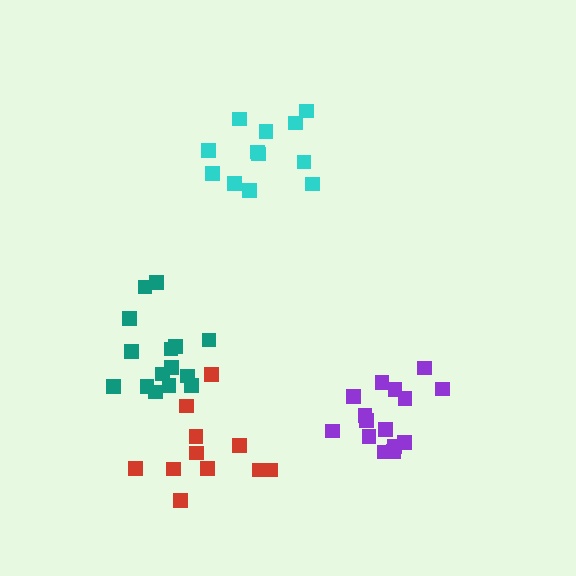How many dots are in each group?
Group 1: 12 dots, Group 2: 11 dots, Group 3: 15 dots, Group 4: 15 dots (53 total).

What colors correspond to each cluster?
The clusters are colored: cyan, red, purple, teal.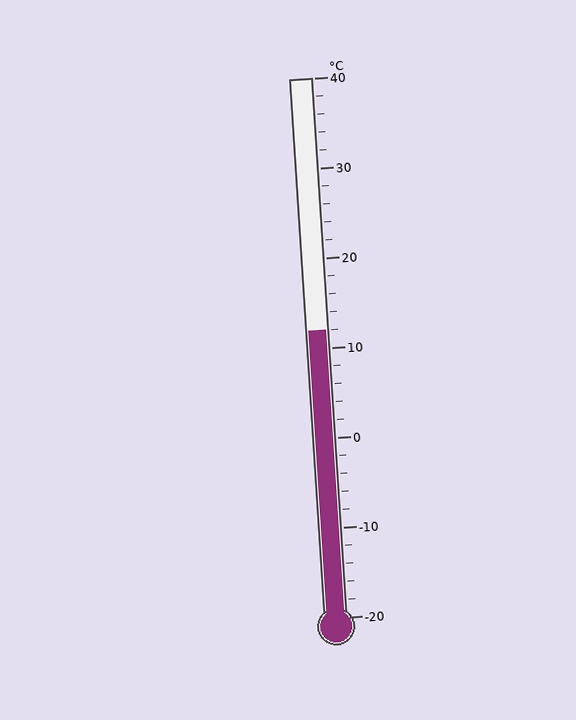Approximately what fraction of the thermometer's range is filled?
The thermometer is filled to approximately 55% of its range.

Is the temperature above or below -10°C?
The temperature is above -10°C.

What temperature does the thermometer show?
The thermometer shows approximately 12°C.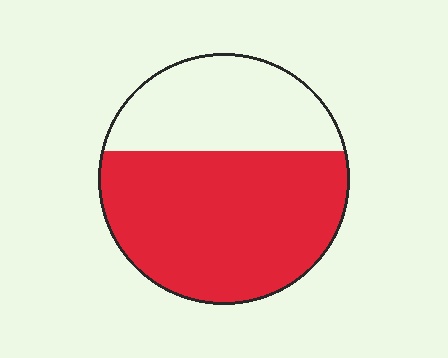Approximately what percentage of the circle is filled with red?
Approximately 65%.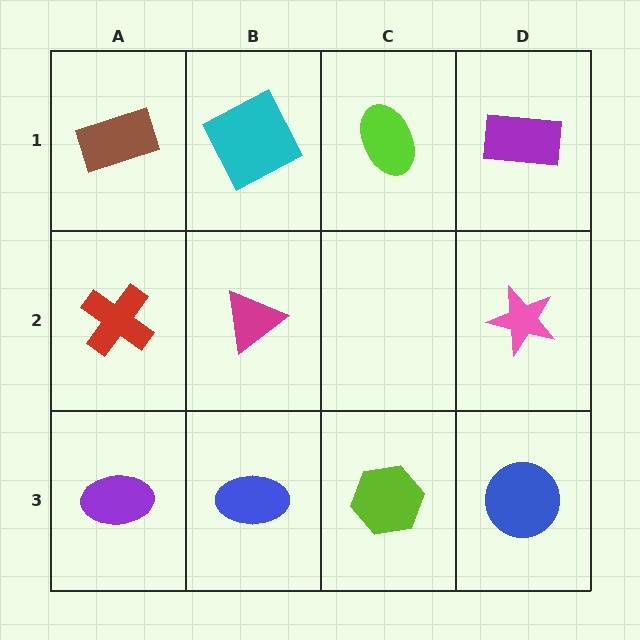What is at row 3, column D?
A blue circle.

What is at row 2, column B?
A magenta triangle.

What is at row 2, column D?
A pink star.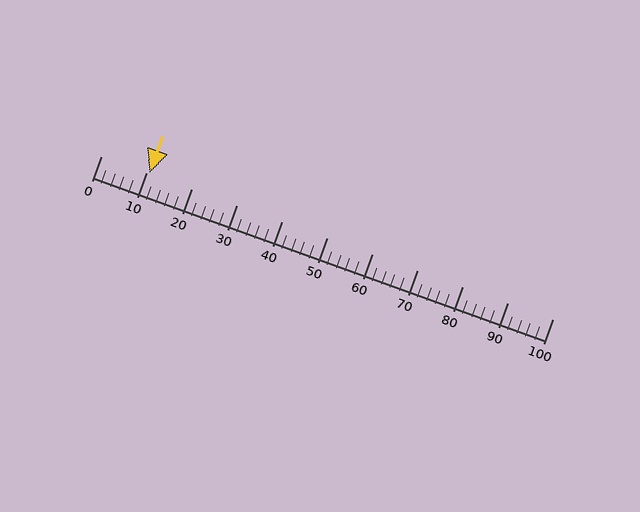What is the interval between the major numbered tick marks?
The major tick marks are spaced 10 units apart.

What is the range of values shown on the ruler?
The ruler shows values from 0 to 100.